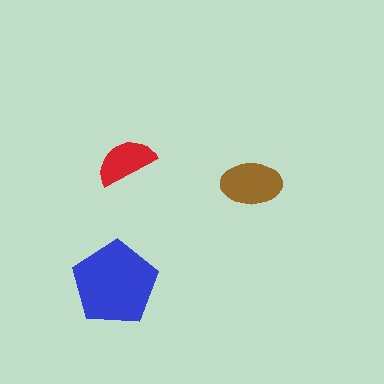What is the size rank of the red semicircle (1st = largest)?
3rd.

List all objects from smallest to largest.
The red semicircle, the brown ellipse, the blue pentagon.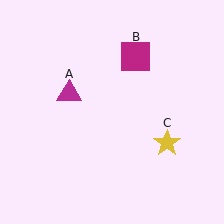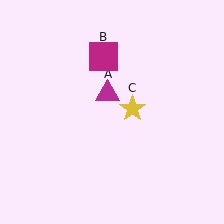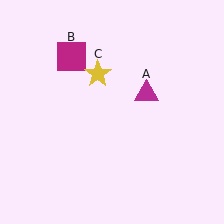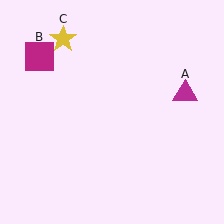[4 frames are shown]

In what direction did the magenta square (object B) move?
The magenta square (object B) moved left.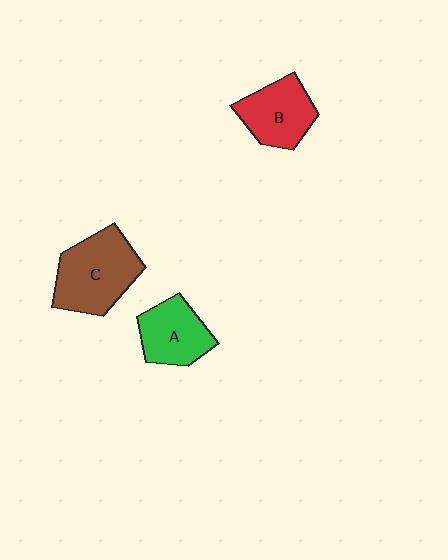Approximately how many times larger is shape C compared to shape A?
Approximately 1.4 times.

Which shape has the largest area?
Shape C (brown).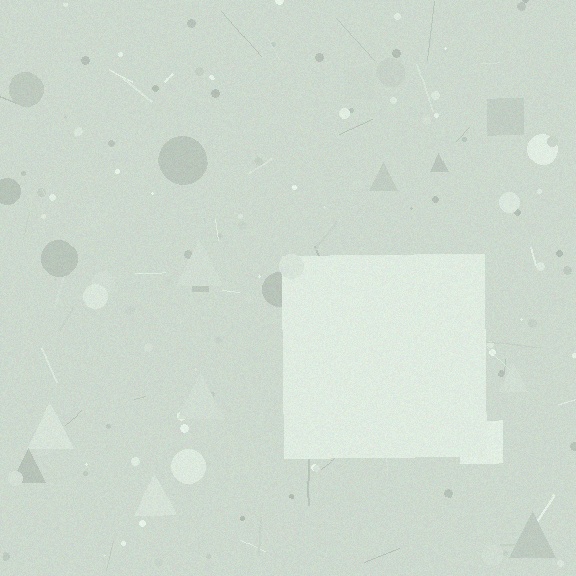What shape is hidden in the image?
A square is hidden in the image.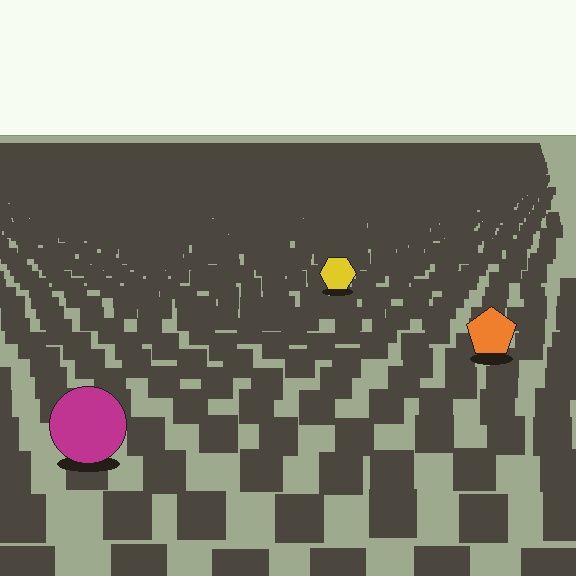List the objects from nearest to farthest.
From nearest to farthest: the magenta circle, the orange pentagon, the yellow hexagon.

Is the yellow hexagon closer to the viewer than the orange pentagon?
No. The orange pentagon is closer — you can tell from the texture gradient: the ground texture is coarser near it.